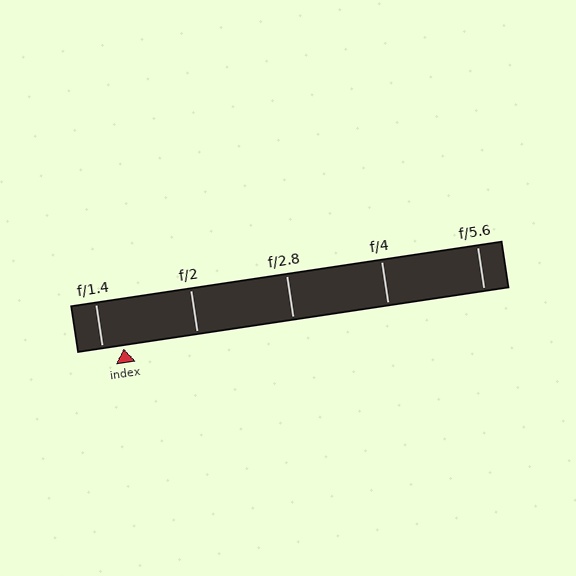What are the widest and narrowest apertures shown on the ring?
The widest aperture shown is f/1.4 and the narrowest is f/5.6.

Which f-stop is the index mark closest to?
The index mark is closest to f/1.4.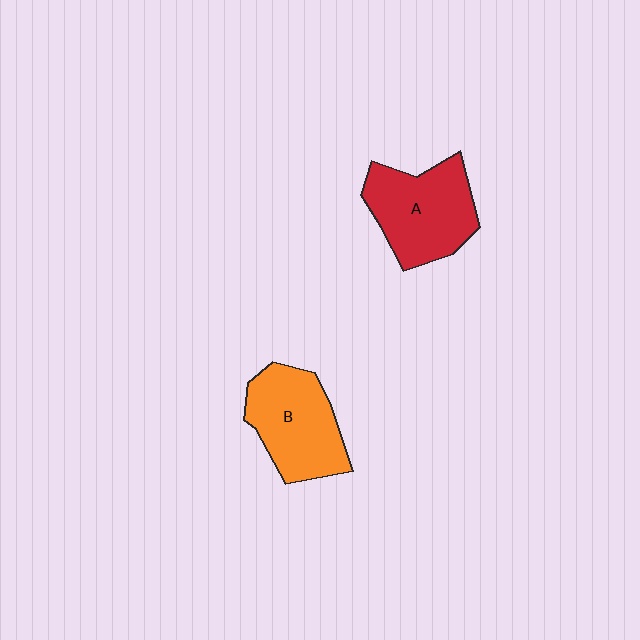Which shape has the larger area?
Shape A (red).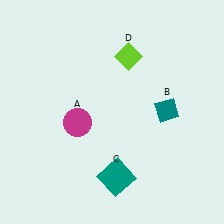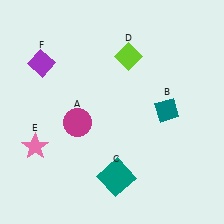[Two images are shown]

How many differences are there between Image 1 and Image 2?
There are 2 differences between the two images.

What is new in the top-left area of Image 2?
A purple diamond (F) was added in the top-left area of Image 2.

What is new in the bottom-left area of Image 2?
A pink star (E) was added in the bottom-left area of Image 2.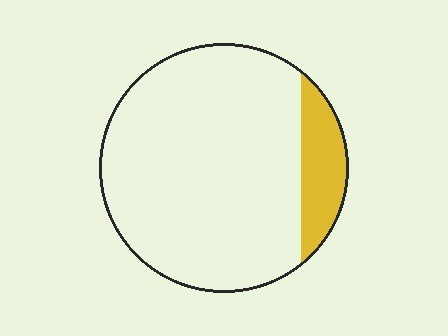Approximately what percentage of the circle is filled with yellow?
Approximately 15%.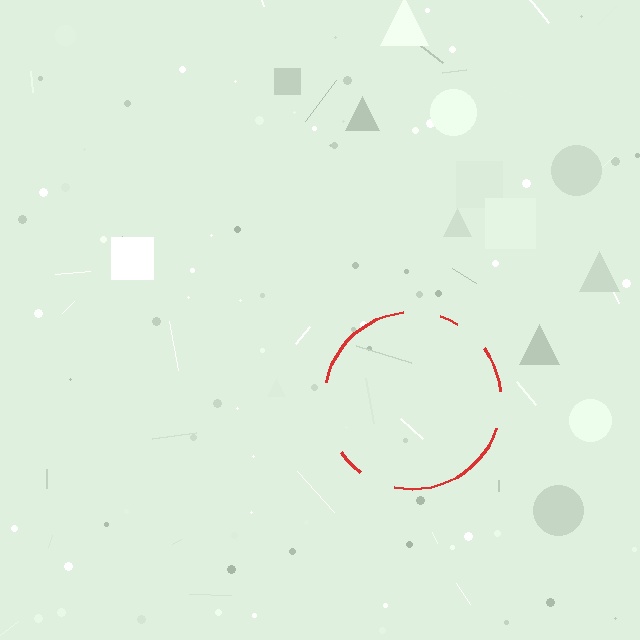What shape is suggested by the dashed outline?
The dashed outline suggests a circle.